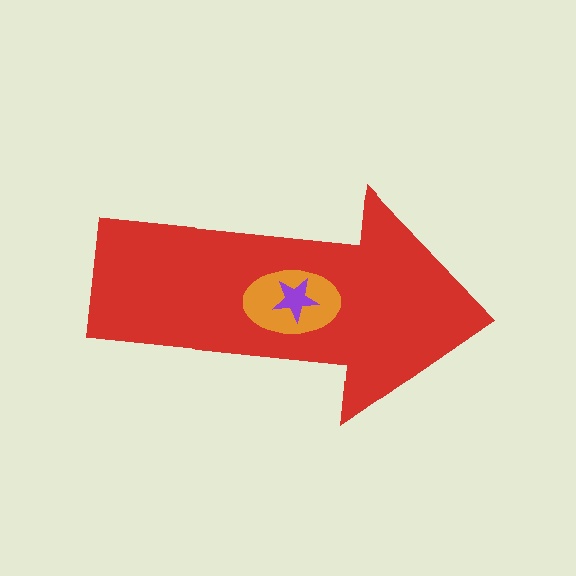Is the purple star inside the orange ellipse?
Yes.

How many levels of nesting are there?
3.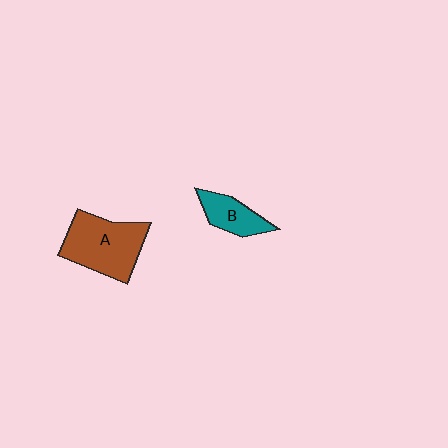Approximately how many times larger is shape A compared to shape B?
Approximately 2.0 times.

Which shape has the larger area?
Shape A (brown).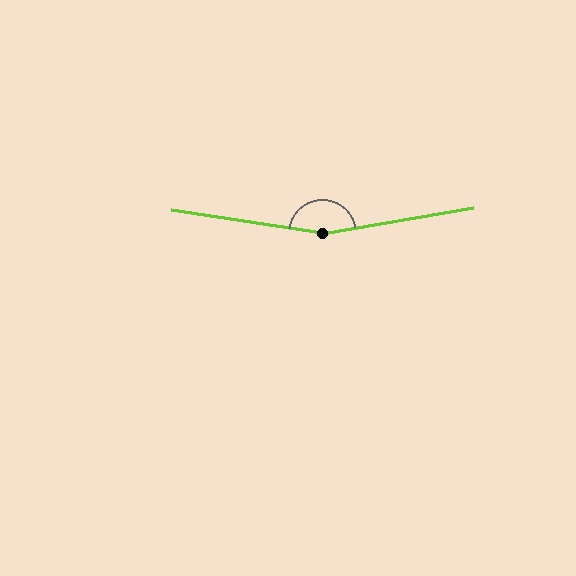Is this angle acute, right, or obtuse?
It is obtuse.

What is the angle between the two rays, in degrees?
Approximately 162 degrees.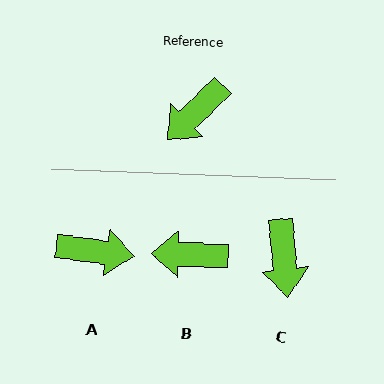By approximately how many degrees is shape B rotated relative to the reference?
Approximately 47 degrees clockwise.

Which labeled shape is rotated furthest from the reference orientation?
A, about 128 degrees away.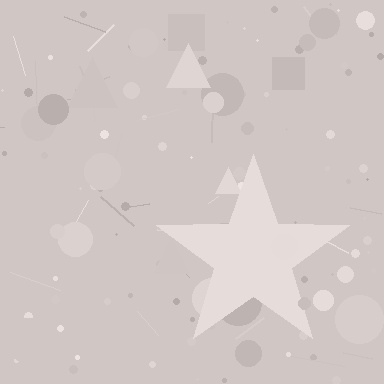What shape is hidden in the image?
A star is hidden in the image.